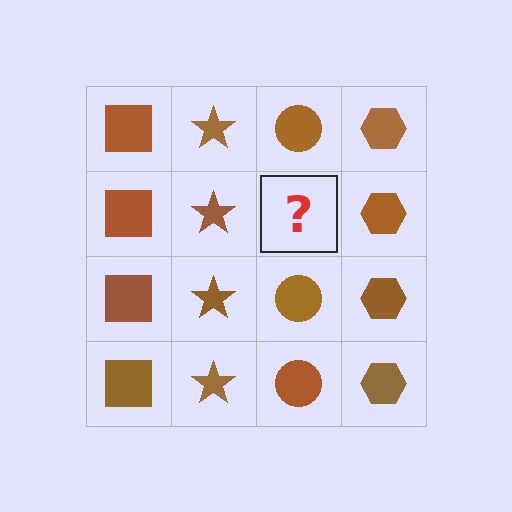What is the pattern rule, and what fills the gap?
The rule is that each column has a consistent shape. The gap should be filled with a brown circle.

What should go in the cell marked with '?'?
The missing cell should contain a brown circle.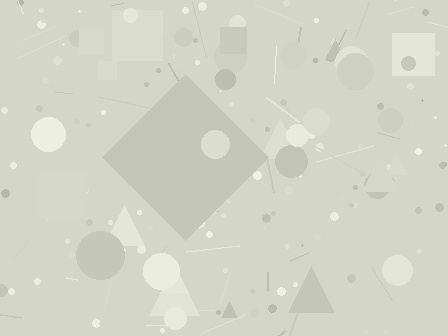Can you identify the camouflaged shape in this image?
The camouflaged shape is a diamond.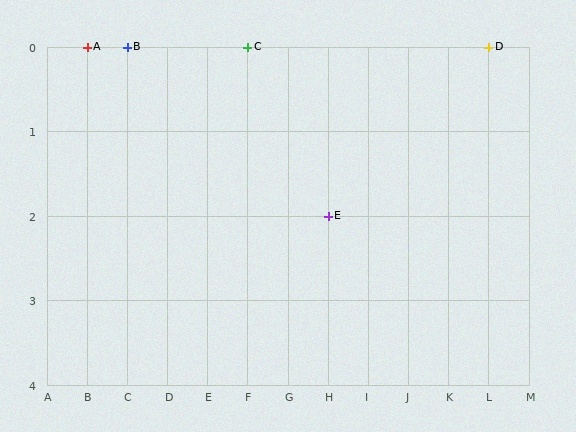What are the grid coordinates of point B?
Point B is at grid coordinates (C, 0).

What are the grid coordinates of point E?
Point E is at grid coordinates (H, 2).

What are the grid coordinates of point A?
Point A is at grid coordinates (B, 0).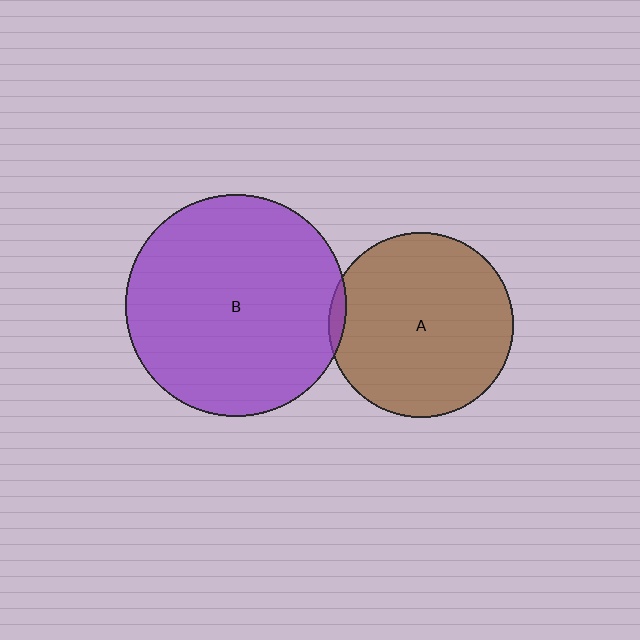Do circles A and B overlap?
Yes.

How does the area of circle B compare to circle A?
Approximately 1.4 times.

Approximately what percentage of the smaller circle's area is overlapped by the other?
Approximately 5%.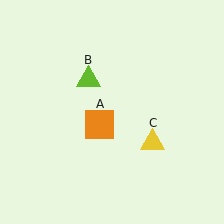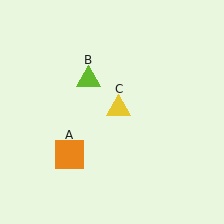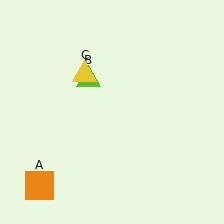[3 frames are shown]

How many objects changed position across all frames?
2 objects changed position: orange square (object A), yellow triangle (object C).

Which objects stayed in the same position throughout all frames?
Lime triangle (object B) remained stationary.